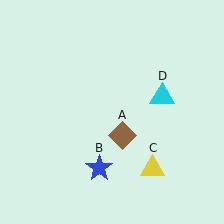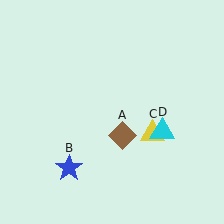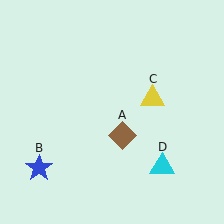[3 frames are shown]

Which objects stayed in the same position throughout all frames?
Brown diamond (object A) remained stationary.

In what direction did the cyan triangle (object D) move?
The cyan triangle (object D) moved down.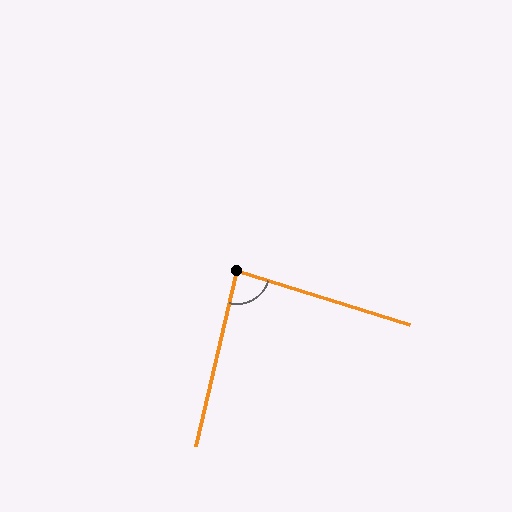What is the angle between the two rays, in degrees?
Approximately 86 degrees.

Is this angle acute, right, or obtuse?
It is approximately a right angle.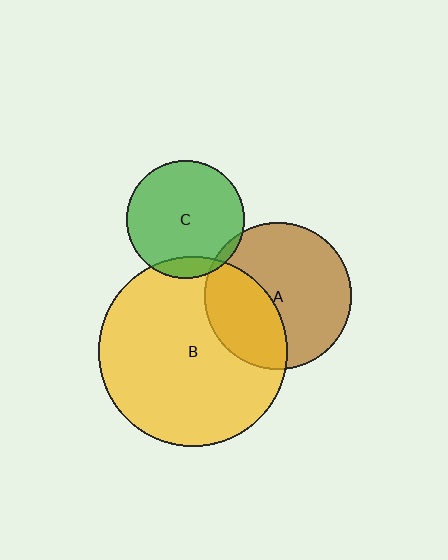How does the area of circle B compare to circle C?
Approximately 2.6 times.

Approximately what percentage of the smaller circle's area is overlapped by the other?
Approximately 35%.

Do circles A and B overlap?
Yes.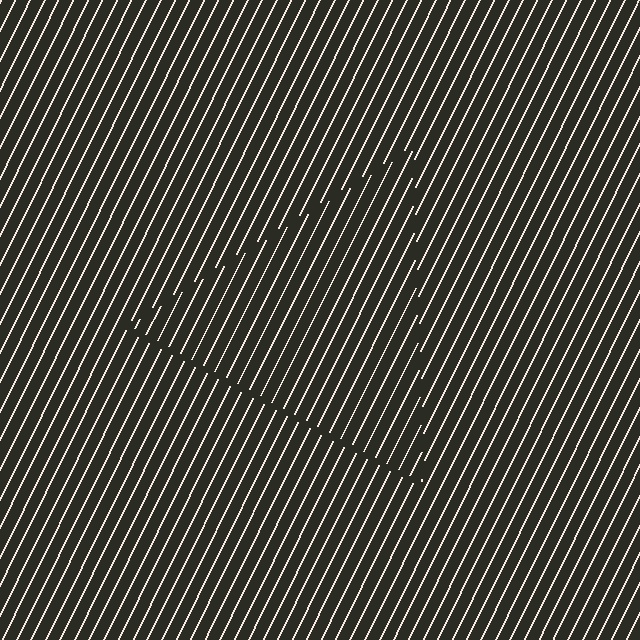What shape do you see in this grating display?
An illusory triangle. The interior of the shape contains the same grating, shifted by half a period — the contour is defined by the phase discontinuity where line-ends from the inner and outer gratings abut.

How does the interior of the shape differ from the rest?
The interior of the shape contains the same grating, shifted by half a period — the contour is defined by the phase discontinuity where line-ends from the inner and outer gratings abut.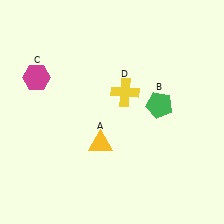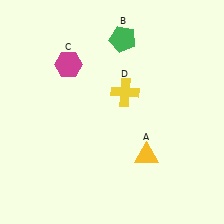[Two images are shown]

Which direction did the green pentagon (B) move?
The green pentagon (B) moved up.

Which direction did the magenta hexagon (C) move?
The magenta hexagon (C) moved right.